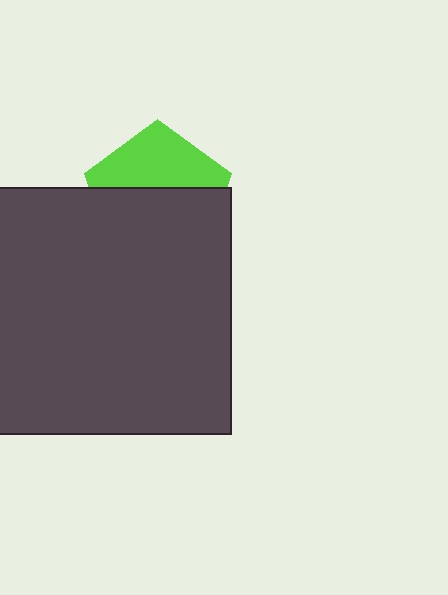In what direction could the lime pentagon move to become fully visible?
The lime pentagon could move up. That would shift it out from behind the dark gray square entirely.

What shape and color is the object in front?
The object in front is a dark gray square.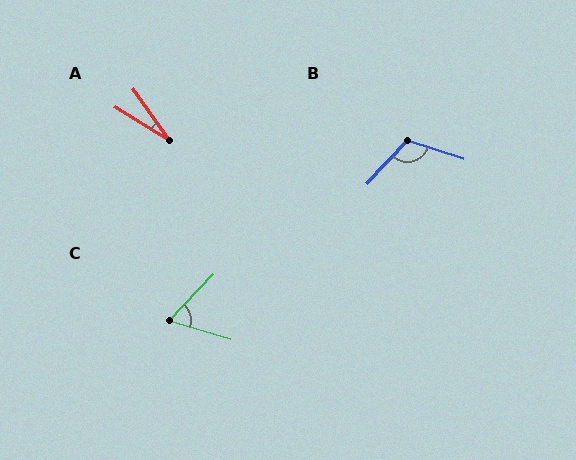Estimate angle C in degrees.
Approximately 63 degrees.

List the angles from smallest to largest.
A (23°), C (63°), B (115°).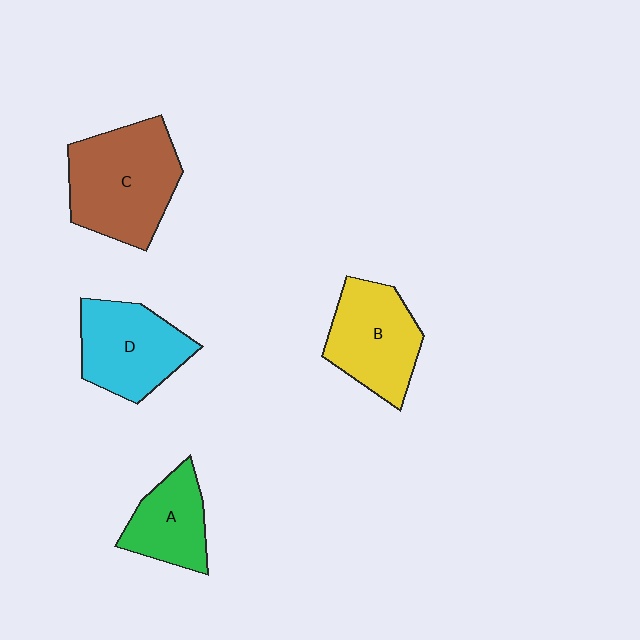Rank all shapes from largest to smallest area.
From largest to smallest: C (brown), B (yellow), D (cyan), A (green).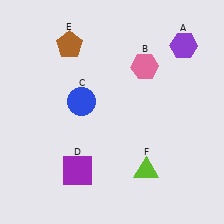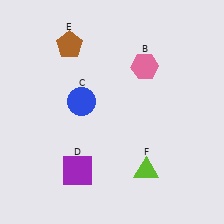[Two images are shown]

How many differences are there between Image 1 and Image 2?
There is 1 difference between the two images.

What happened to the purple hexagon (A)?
The purple hexagon (A) was removed in Image 2. It was in the top-right area of Image 1.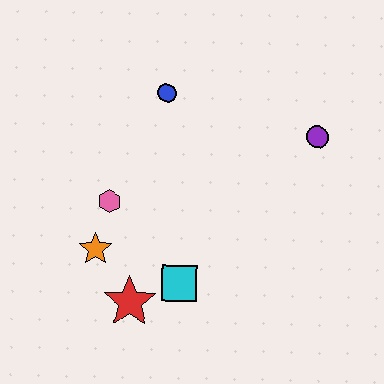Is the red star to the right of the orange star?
Yes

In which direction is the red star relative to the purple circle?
The red star is to the left of the purple circle.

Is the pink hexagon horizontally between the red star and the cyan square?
No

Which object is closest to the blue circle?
The pink hexagon is closest to the blue circle.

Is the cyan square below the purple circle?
Yes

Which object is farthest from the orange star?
The purple circle is farthest from the orange star.